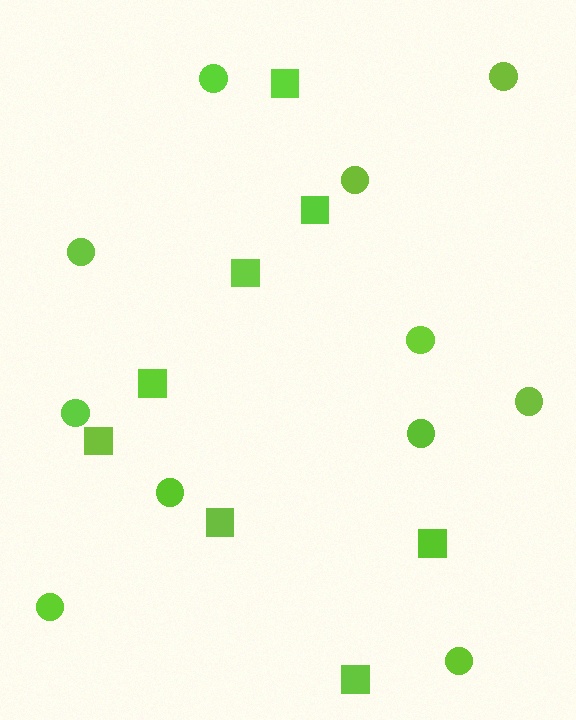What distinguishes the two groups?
There are 2 groups: one group of circles (11) and one group of squares (8).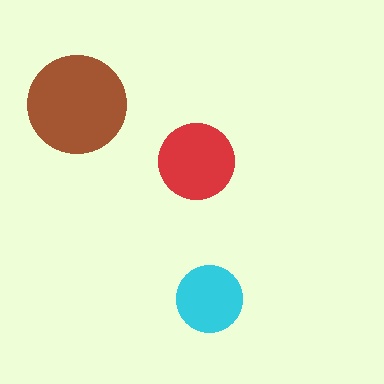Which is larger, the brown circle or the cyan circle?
The brown one.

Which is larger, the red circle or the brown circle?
The brown one.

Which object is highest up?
The brown circle is topmost.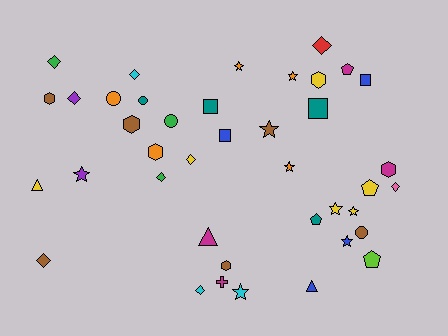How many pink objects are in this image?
There is 1 pink object.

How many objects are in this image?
There are 40 objects.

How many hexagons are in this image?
There are 6 hexagons.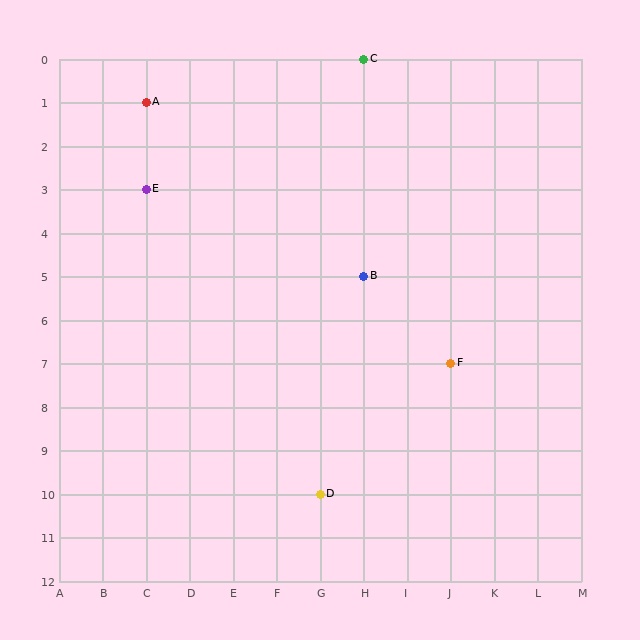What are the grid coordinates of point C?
Point C is at grid coordinates (H, 0).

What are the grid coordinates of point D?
Point D is at grid coordinates (G, 10).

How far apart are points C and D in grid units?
Points C and D are 1 column and 10 rows apart (about 10.0 grid units diagonally).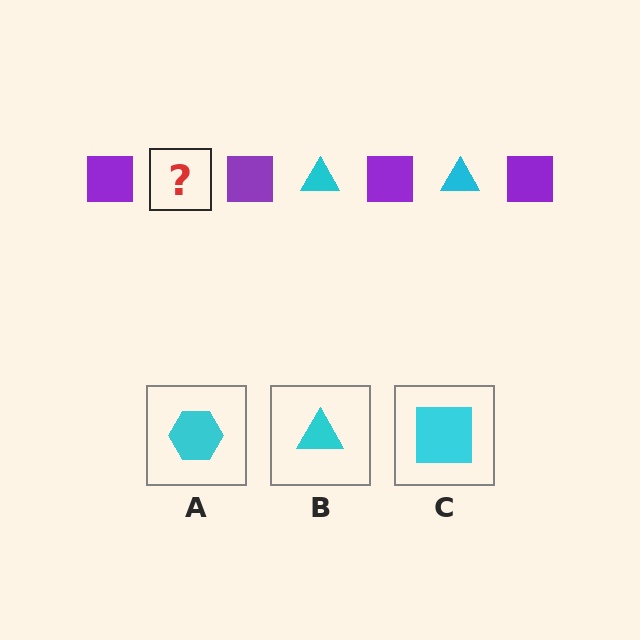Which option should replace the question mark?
Option B.